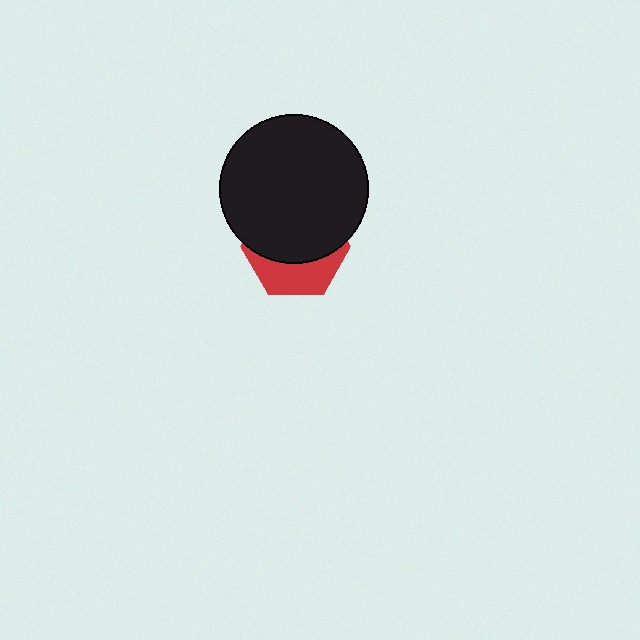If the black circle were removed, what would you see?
You would see the complete red hexagon.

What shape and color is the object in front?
The object in front is a black circle.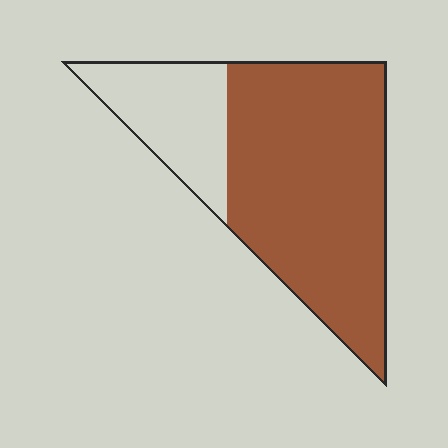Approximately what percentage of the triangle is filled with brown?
Approximately 75%.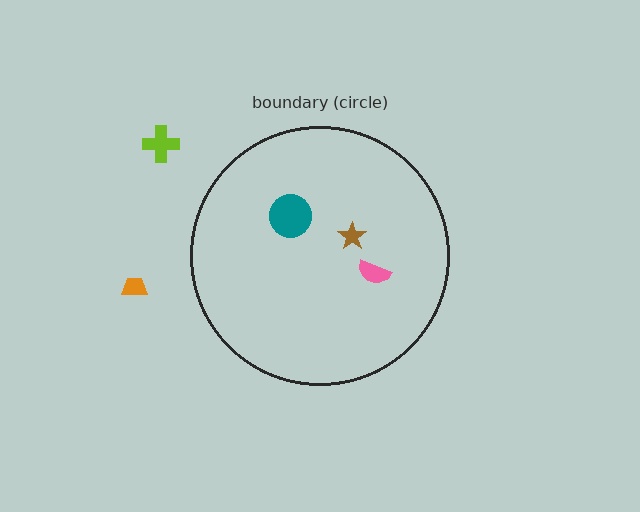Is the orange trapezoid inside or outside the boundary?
Outside.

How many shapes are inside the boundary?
3 inside, 2 outside.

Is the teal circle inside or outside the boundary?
Inside.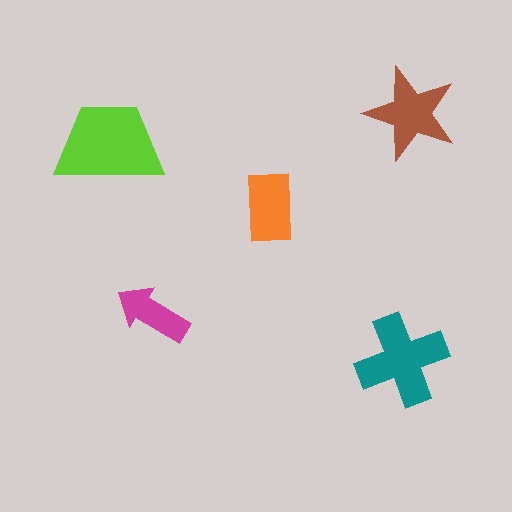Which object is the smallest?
The magenta arrow.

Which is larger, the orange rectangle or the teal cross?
The teal cross.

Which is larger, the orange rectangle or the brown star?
The brown star.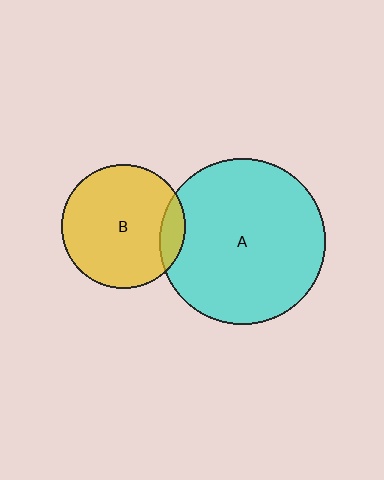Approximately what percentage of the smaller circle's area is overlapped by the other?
Approximately 10%.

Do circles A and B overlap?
Yes.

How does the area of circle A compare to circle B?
Approximately 1.8 times.